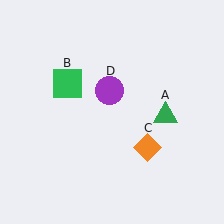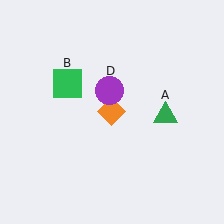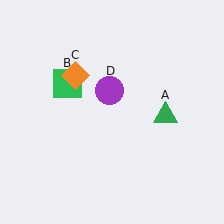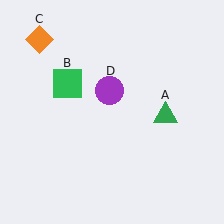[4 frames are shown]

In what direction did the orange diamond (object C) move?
The orange diamond (object C) moved up and to the left.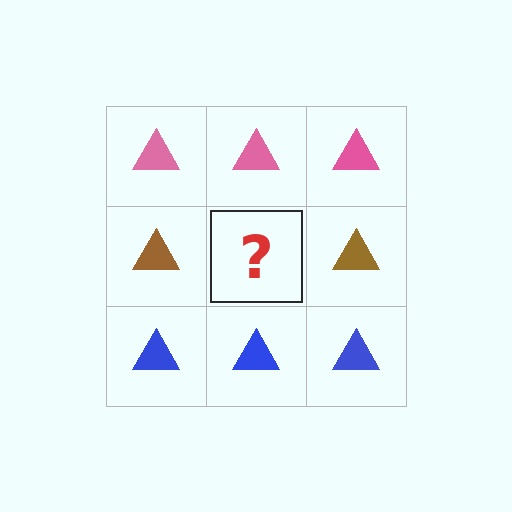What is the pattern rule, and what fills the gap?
The rule is that each row has a consistent color. The gap should be filled with a brown triangle.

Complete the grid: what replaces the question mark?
The question mark should be replaced with a brown triangle.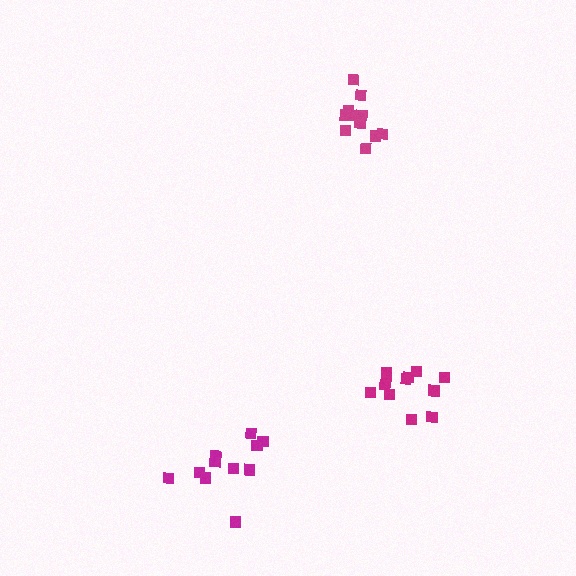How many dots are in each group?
Group 1: 12 dots, Group 2: 11 dots, Group 3: 12 dots (35 total).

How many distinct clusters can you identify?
There are 3 distinct clusters.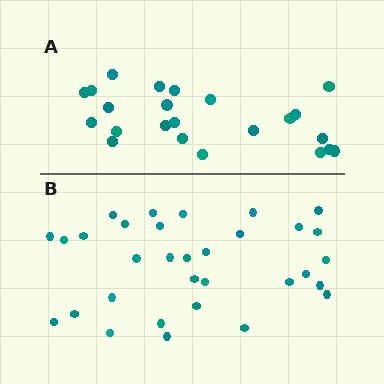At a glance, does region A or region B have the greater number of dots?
Region B (the bottom region) has more dots.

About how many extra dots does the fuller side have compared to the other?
Region B has roughly 8 or so more dots than region A.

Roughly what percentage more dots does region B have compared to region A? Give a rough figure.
About 40% more.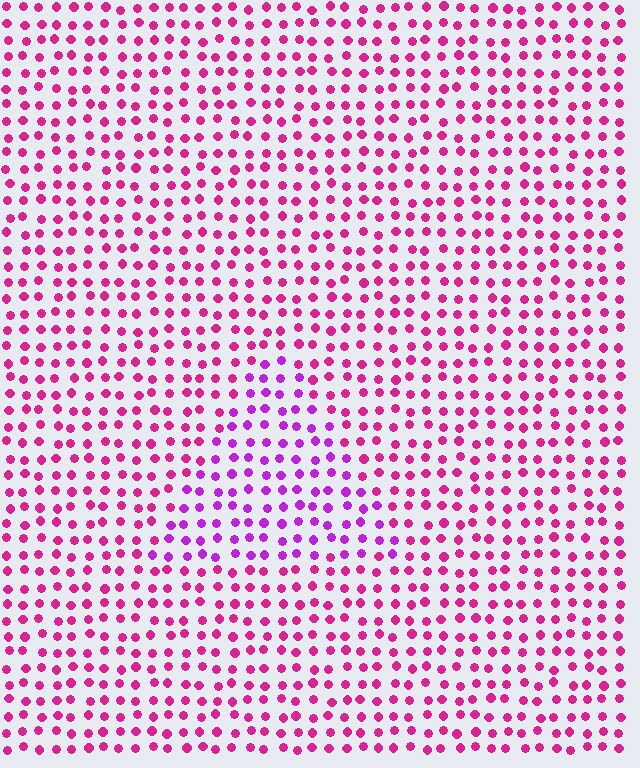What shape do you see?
I see a triangle.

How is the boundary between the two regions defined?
The boundary is defined purely by a slight shift in hue (about 33 degrees). Spacing, size, and orientation are identical on both sides.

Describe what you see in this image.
The image is filled with small magenta elements in a uniform arrangement. A triangle-shaped region is visible where the elements are tinted to a slightly different hue, forming a subtle color boundary.